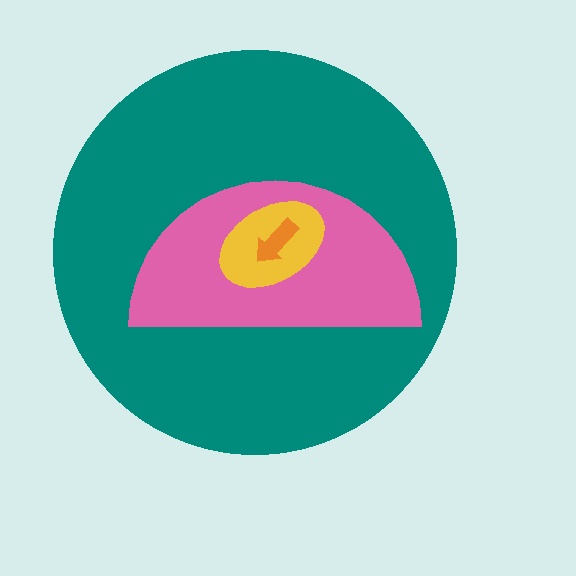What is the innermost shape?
The orange arrow.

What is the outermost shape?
The teal circle.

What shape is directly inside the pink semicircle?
The yellow ellipse.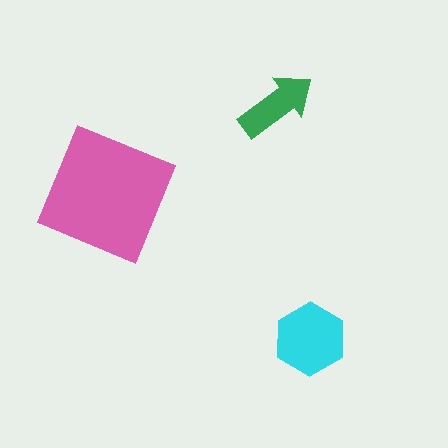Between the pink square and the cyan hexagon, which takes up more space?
The pink square.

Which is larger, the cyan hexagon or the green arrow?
The cyan hexagon.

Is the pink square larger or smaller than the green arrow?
Larger.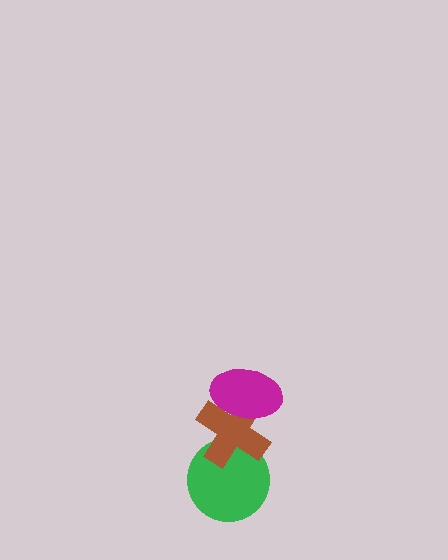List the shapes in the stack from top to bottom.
From top to bottom: the magenta ellipse, the brown cross, the green circle.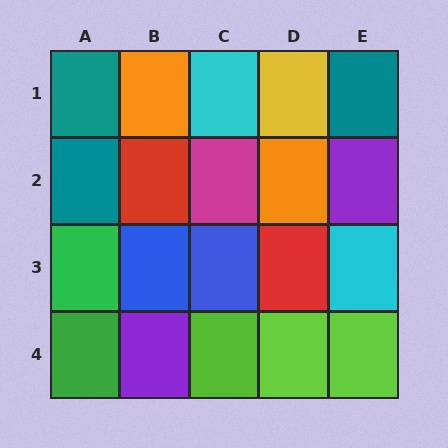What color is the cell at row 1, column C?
Cyan.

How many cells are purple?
2 cells are purple.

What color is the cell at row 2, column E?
Purple.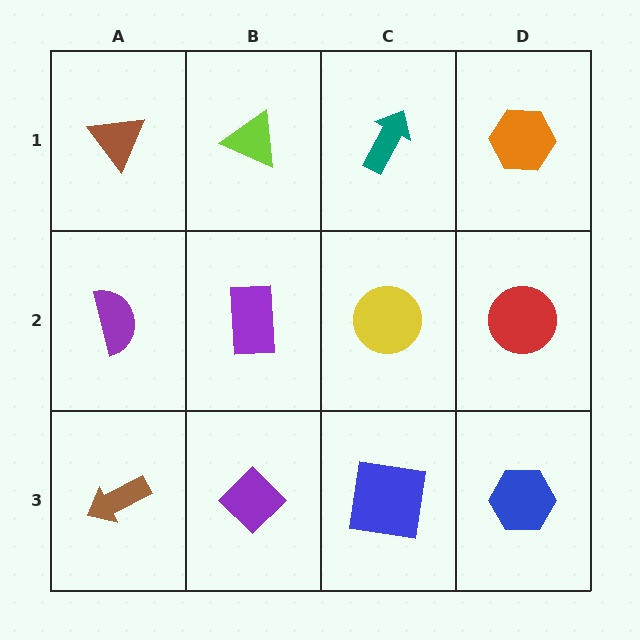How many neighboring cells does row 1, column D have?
2.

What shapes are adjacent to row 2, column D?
An orange hexagon (row 1, column D), a blue hexagon (row 3, column D), a yellow circle (row 2, column C).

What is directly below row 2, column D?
A blue hexagon.